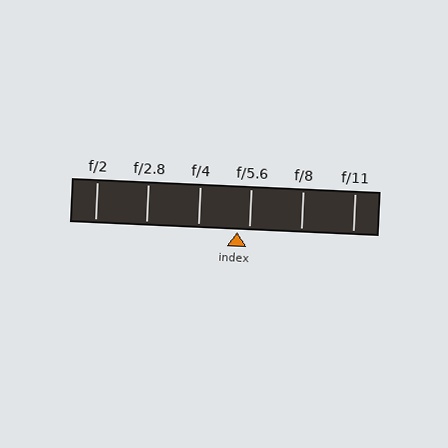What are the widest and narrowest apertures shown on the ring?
The widest aperture shown is f/2 and the narrowest is f/11.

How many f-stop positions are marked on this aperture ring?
There are 6 f-stop positions marked.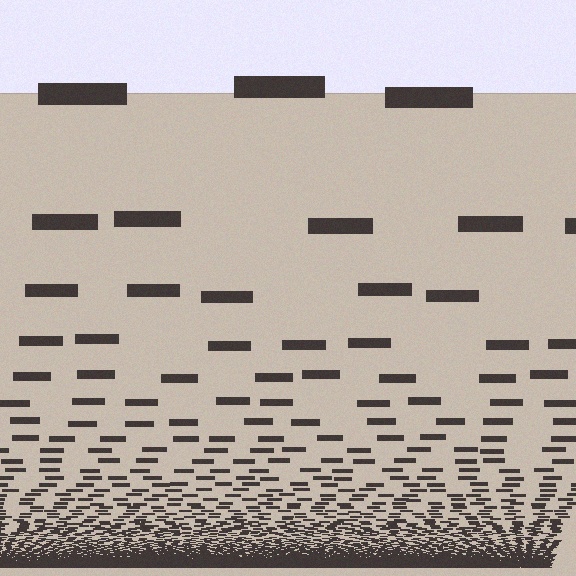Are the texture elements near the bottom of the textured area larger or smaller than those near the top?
Smaller. The gradient is inverted — elements near the bottom are smaller and denser.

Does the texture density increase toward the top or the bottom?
Density increases toward the bottom.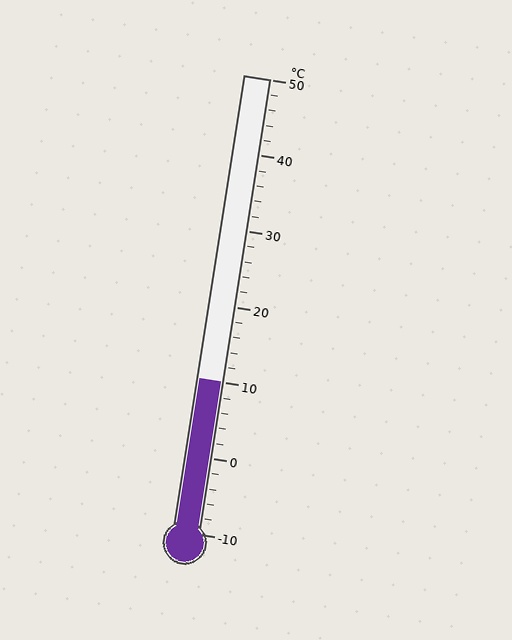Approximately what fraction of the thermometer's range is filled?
The thermometer is filled to approximately 35% of its range.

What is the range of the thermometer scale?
The thermometer scale ranges from -10°C to 50°C.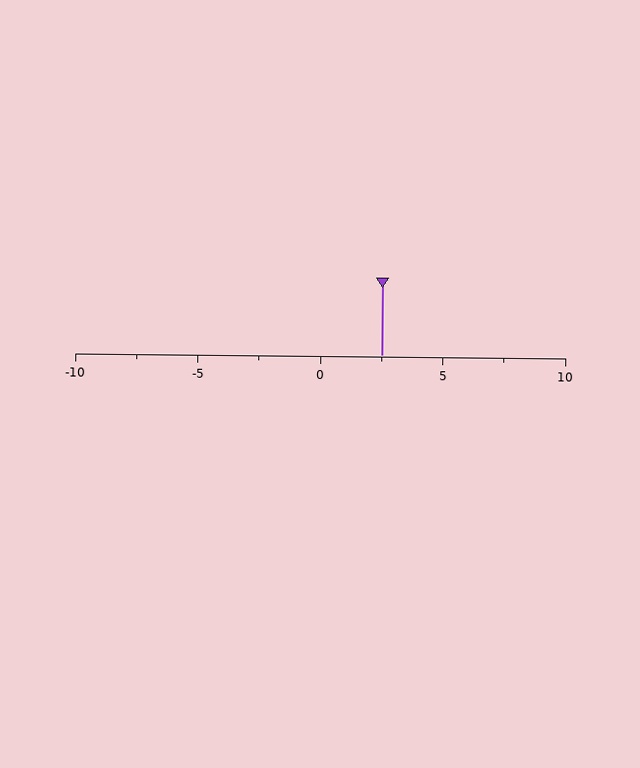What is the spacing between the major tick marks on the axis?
The major ticks are spaced 5 apart.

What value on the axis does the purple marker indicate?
The marker indicates approximately 2.5.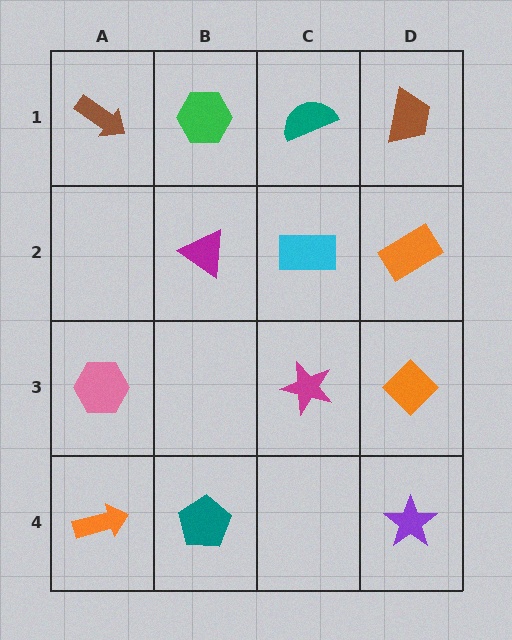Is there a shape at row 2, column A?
No, that cell is empty.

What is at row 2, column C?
A cyan rectangle.